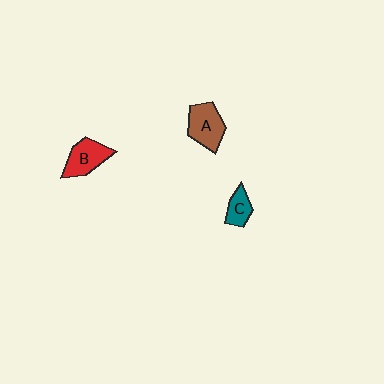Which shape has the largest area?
Shape A (brown).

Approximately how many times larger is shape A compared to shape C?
Approximately 1.7 times.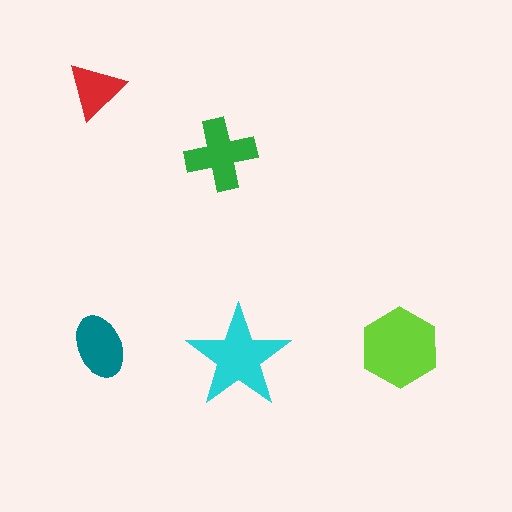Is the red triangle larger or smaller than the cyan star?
Smaller.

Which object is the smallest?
The red triangle.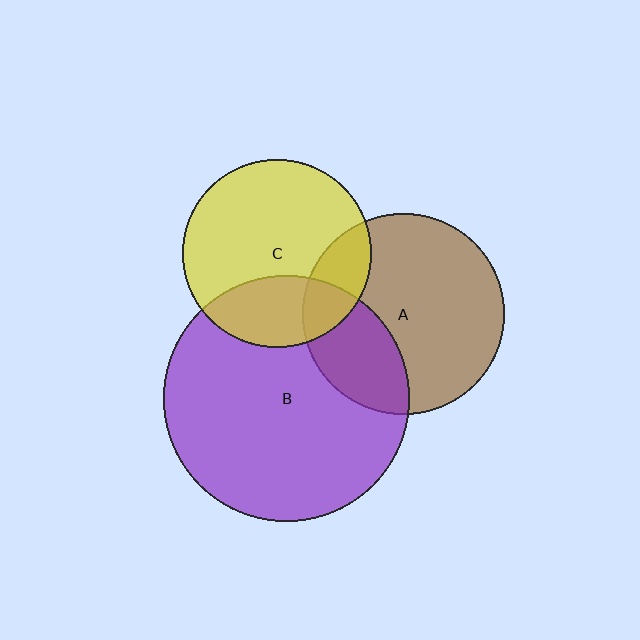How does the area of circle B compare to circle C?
Approximately 1.7 times.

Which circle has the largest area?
Circle B (purple).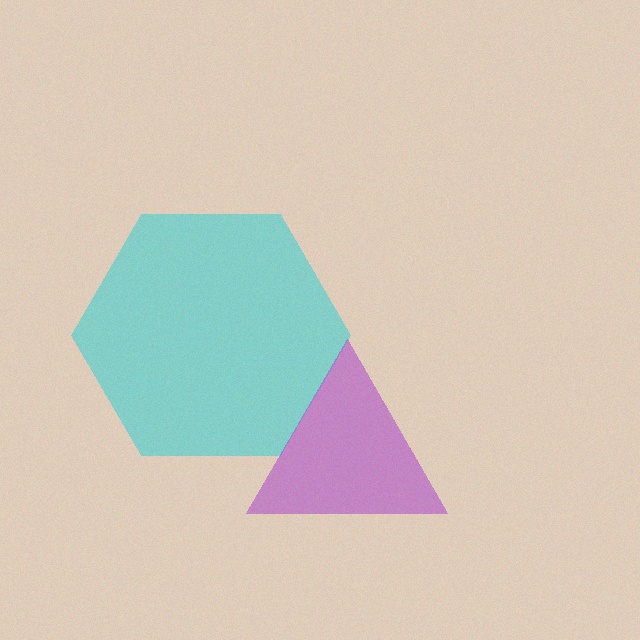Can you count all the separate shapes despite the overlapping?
Yes, there are 2 separate shapes.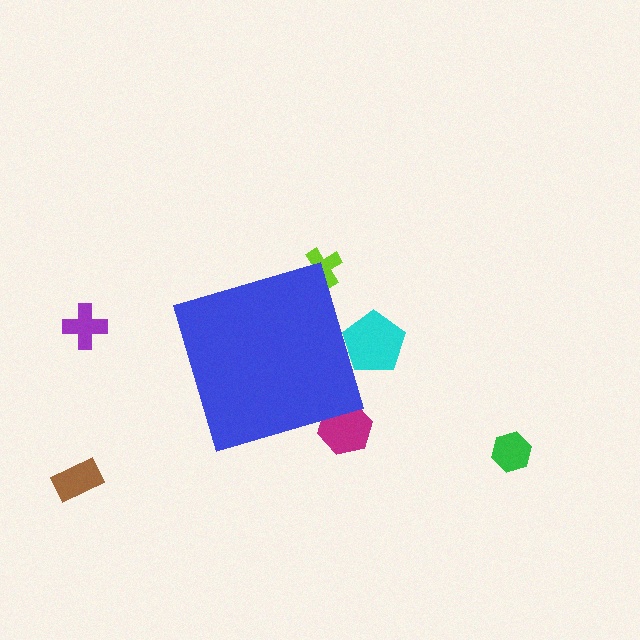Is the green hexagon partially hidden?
No, the green hexagon is fully visible.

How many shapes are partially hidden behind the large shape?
3 shapes are partially hidden.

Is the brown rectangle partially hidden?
No, the brown rectangle is fully visible.